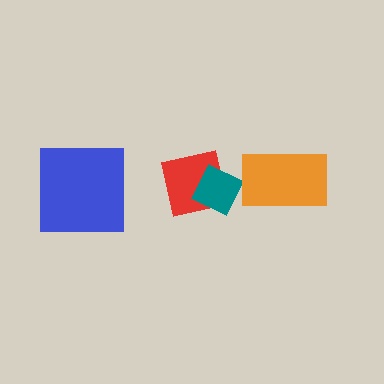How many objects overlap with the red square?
1 object overlaps with the red square.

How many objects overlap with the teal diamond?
1 object overlaps with the teal diamond.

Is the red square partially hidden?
Yes, it is partially covered by another shape.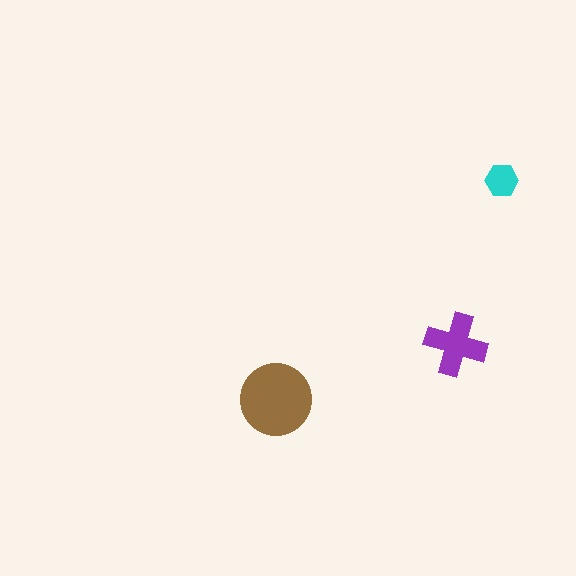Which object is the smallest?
The cyan hexagon.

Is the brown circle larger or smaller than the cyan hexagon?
Larger.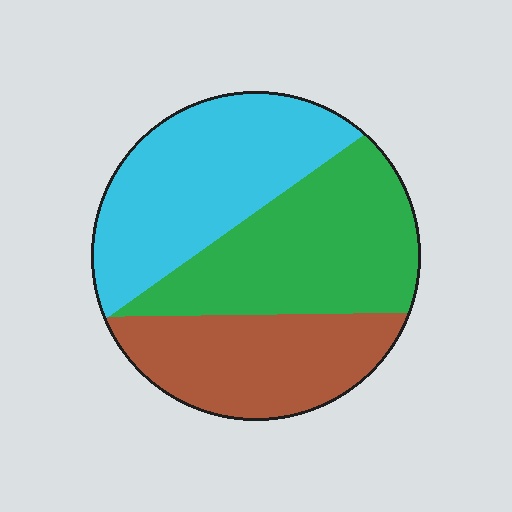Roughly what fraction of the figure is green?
Green takes up between a quarter and a half of the figure.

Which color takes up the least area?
Brown, at roughly 30%.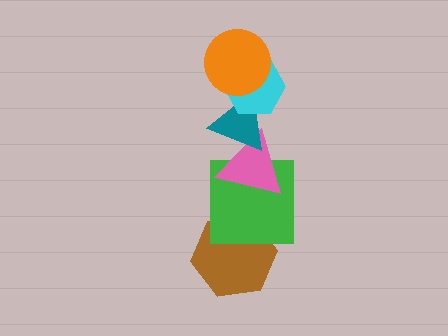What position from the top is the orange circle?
The orange circle is 1st from the top.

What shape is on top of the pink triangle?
The teal triangle is on top of the pink triangle.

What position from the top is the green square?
The green square is 5th from the top.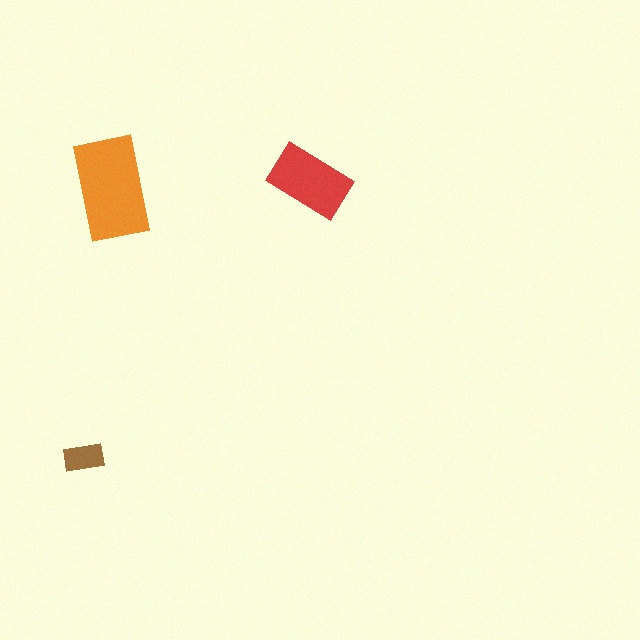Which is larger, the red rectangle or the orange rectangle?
The orange one.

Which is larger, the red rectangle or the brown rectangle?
The red one.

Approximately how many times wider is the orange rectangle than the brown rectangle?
About 2.5 times wider.